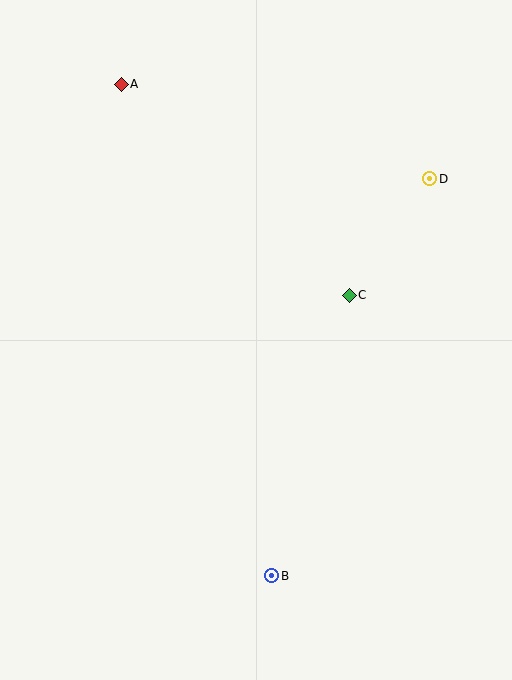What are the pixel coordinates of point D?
Point D is at (430, 179).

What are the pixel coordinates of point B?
Point B is at (272, 576).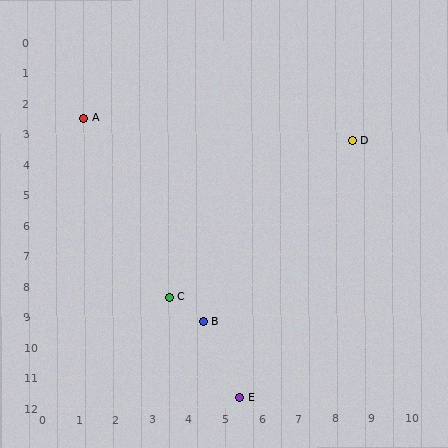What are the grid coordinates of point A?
Point A is at approximately (1.2, 2.5).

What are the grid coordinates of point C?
Point C is at approximately (3.5, 8.4).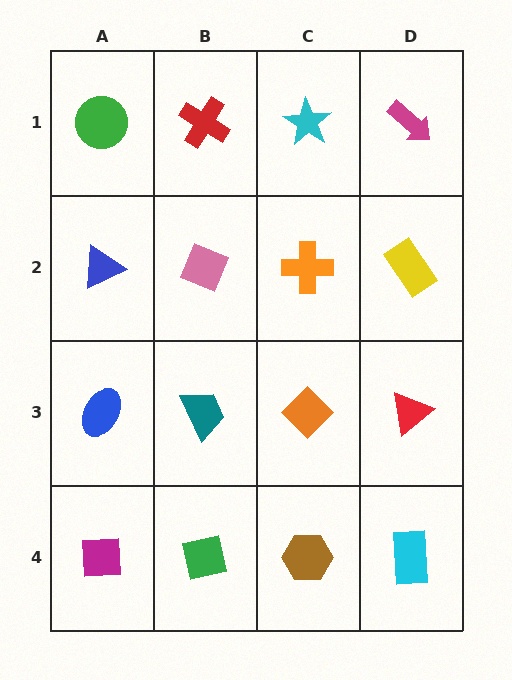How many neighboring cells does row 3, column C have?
4.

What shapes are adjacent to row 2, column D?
A magenta arrow (row 1, column D), a red triangle (row 3, column D), an orange cross (row 2, column C).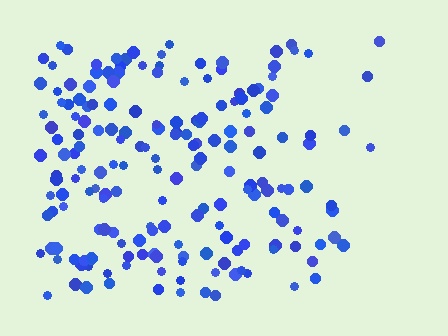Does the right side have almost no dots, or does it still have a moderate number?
Still a moderate number, just noticeably fewer than the left.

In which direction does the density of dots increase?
From right to left, with the left side densest.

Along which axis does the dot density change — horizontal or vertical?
Horizontal.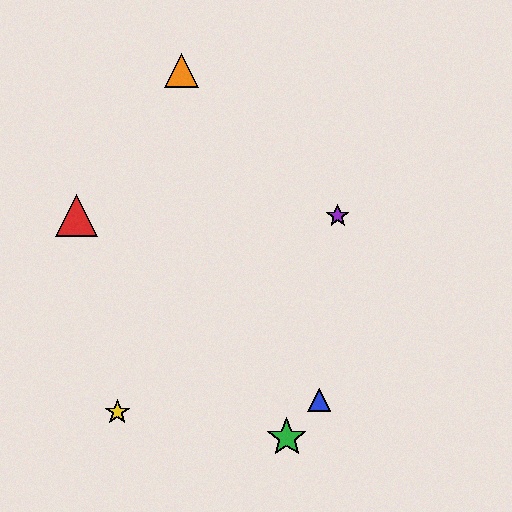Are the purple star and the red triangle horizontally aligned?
Yes, both are at y≈216.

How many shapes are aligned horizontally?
2 shapes (the red triangle, the purple star) are aligned horizontally.